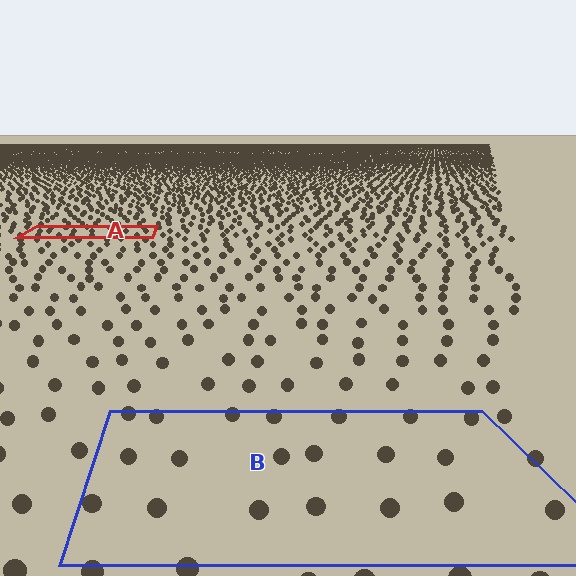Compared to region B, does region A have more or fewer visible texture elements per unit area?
Region A has more texture elements per unit area — they are packed more densely because it is farther away.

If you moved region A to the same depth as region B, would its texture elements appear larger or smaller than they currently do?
They would appear larger. At a closer depth, the same texture elements are projected at a bigger on-screen size.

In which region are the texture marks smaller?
The texture marks are smaller in region A, because it is farther away.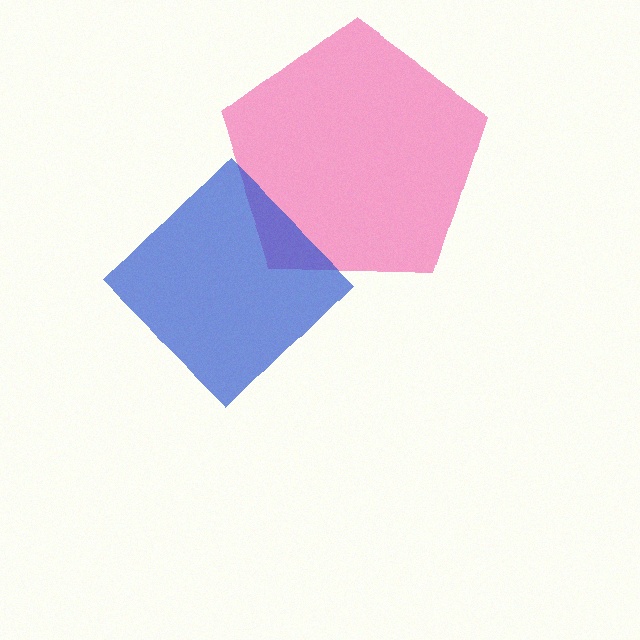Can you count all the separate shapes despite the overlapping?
Yes, there are 2 separate shapes.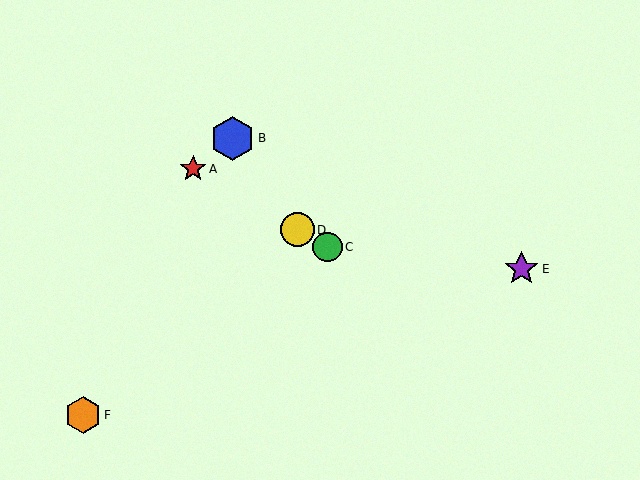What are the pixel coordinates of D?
Object D is at (298, 230).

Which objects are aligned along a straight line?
Objects A, C, D are aligned along a straight line.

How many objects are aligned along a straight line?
3 objects (A, C, D) are aligned along a straight line.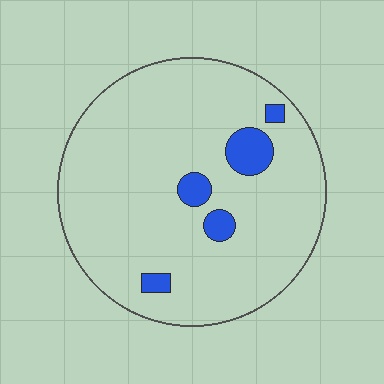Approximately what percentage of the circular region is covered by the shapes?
Approximately 10%.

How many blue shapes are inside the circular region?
5.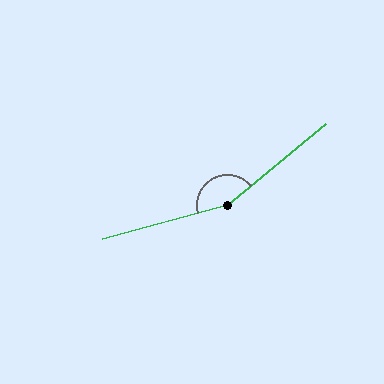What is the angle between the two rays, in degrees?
Approximately 156 degrees.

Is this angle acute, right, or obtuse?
It is obtuse.